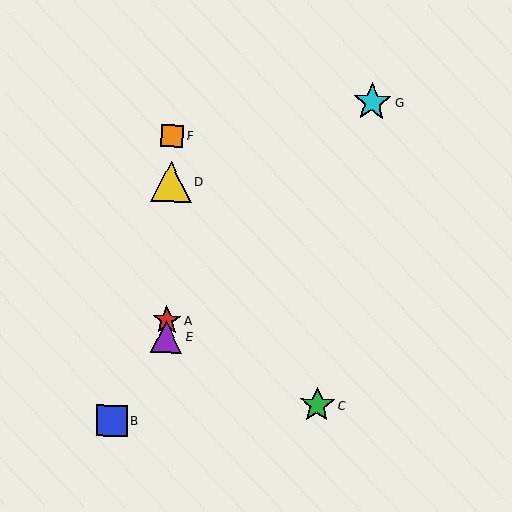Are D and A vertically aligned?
Yes, both are at x≈171.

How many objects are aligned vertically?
4 objects (A, D, E, F) are aligned vertically.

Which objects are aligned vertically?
Objects A, D, E, F are aligned vertically.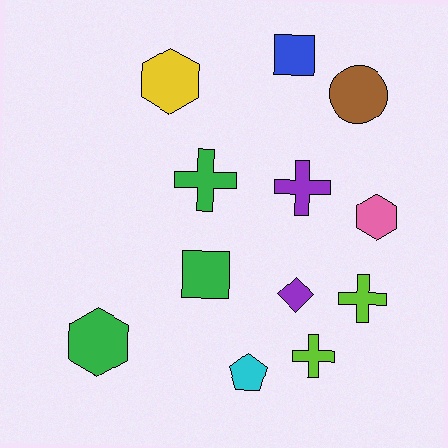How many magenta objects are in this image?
There are no magenta objects.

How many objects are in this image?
There are 12 objects.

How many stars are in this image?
There are no stars.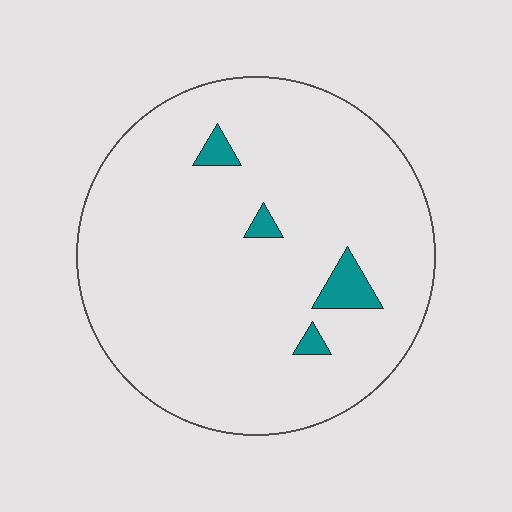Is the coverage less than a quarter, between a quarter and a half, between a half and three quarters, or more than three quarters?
Less than a quarter.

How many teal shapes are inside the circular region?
4.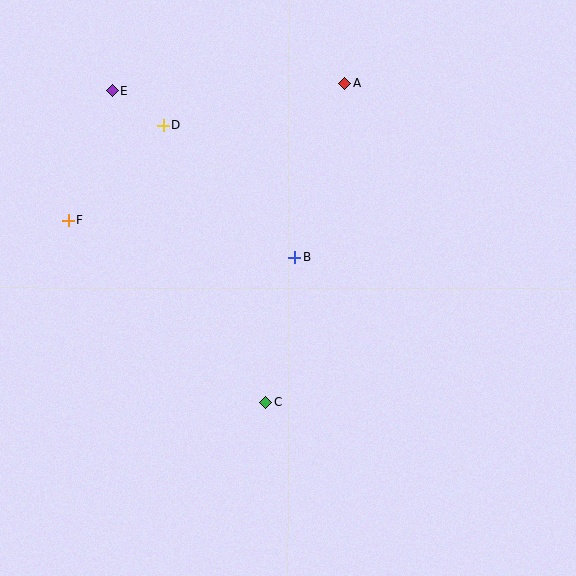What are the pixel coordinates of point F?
Point F is at (68, 220).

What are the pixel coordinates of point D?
Point D is at (163, 125).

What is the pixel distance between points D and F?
The distance between D and F is 134 pixels.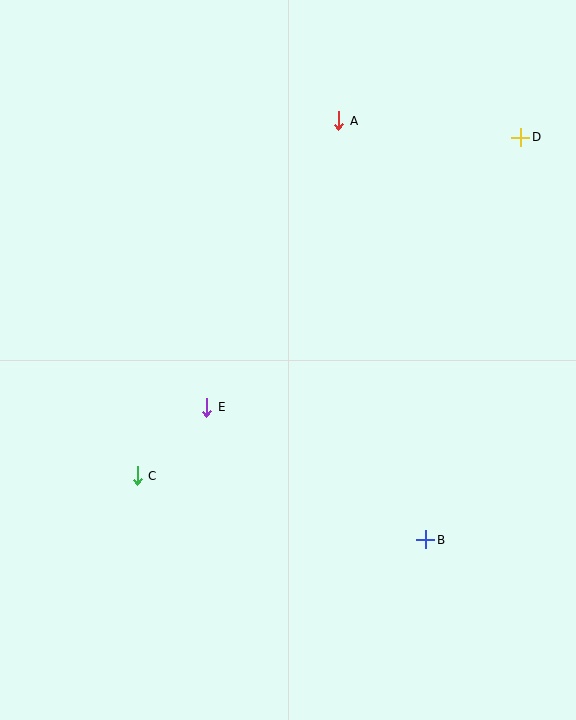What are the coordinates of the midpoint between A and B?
The midpoint between A and B is at (382, 330).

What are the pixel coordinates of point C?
Point C is at (137, 476).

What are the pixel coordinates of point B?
Point B is at (425, 540).